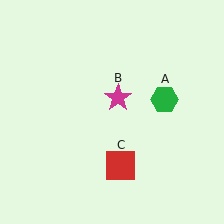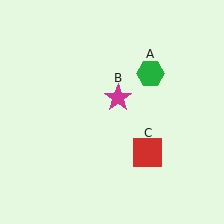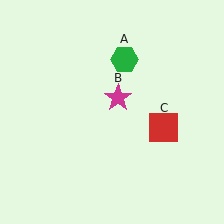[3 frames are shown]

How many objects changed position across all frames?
2 objects changed position: green hexagon (object A), red square (object C).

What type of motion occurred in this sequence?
The green hexagon (object A), red square (object C) rotated counterclockwise around the center of the scene.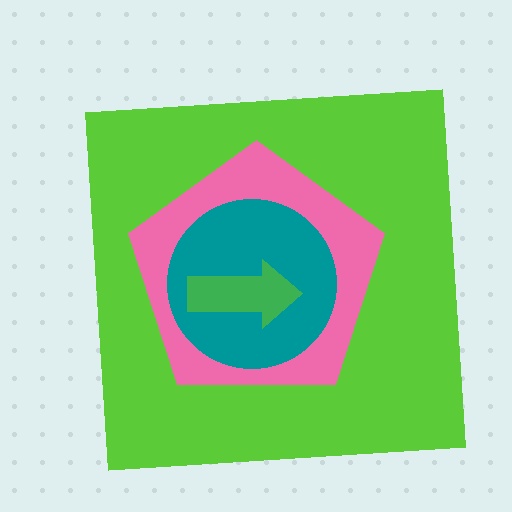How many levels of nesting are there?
4.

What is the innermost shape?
The green arrow.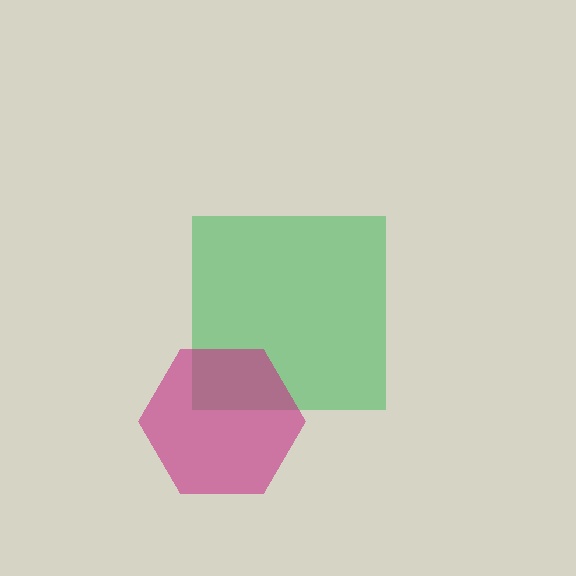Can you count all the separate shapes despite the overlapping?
Yes, there are 2 separate shapes.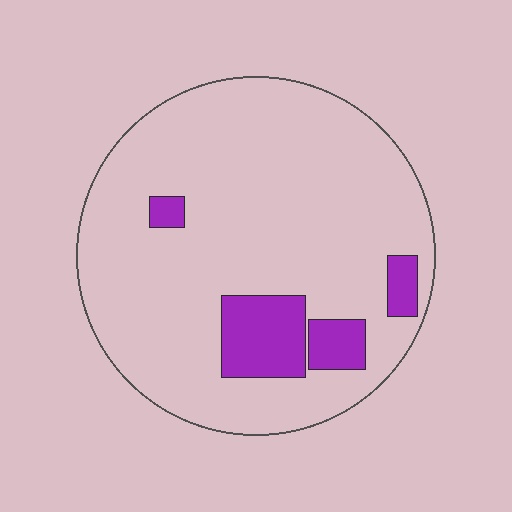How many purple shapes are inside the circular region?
4.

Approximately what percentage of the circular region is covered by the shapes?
Approximately 15%.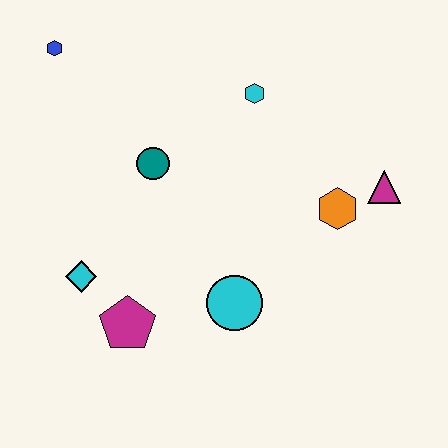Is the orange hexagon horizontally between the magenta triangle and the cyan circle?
Yes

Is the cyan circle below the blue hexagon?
Yes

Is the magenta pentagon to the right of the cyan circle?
No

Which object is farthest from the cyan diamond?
The magenta triangle is farthest from the cyan diamond.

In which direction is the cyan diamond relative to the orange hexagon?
The cyan diamond is to the left of the orange hexagon.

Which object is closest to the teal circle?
The cyan hexagon is closest to the teal circle.